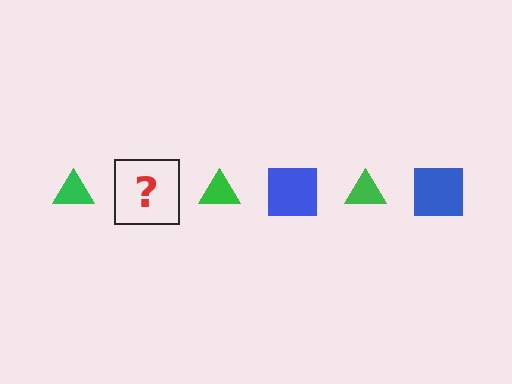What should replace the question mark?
The question mark should be replaced with a blue square.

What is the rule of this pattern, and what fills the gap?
The rule is that the pattern alternates between green triangle and blue square. The gap should be filled with a blue square.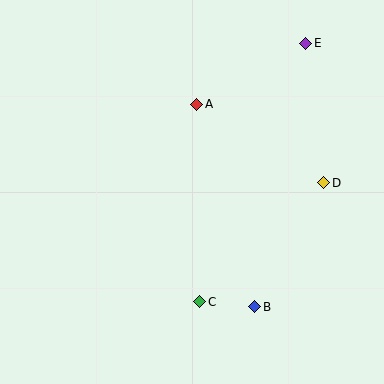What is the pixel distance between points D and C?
The distance between D and C is 172 pixels.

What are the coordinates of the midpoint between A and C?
The midpoint between A and C is at (198, 203).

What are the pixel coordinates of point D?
Point D is at (324, 183).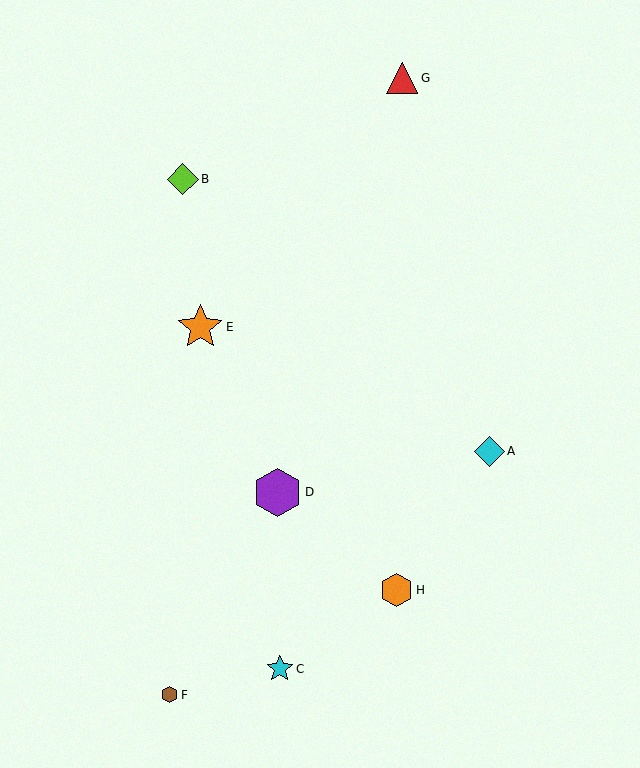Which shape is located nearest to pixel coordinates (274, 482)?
The purple hexagon (labeled D) at (278, 492) is nearest to that location.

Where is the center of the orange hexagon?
The center of the orange hexagon is at (396, 590).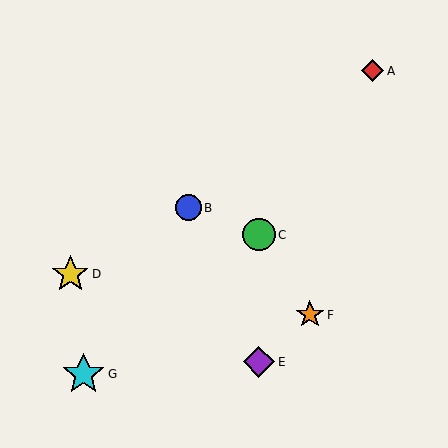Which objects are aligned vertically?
Objects C, E are aligned vertically.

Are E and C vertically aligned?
Yes, both are at x≈259.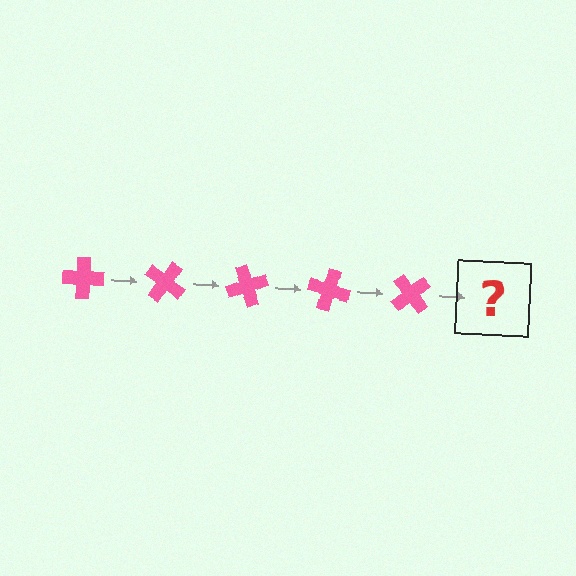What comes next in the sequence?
The next element should be a pink cross rotated 175 degrees.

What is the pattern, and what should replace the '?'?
The pattern is that the cross rotates 35 degrees each step. The '?' should be a pink cross rotated 175 degrees.